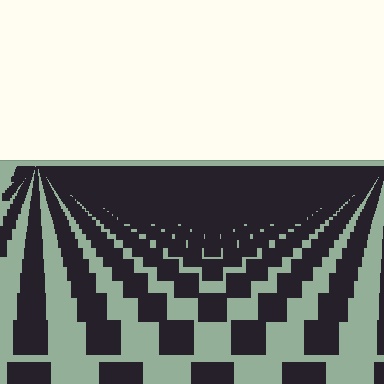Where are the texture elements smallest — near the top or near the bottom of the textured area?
Near the top.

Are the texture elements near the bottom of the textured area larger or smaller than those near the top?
Larger. Near the bottom, elements are closer to the viewer and appear at a bigger on-screen size.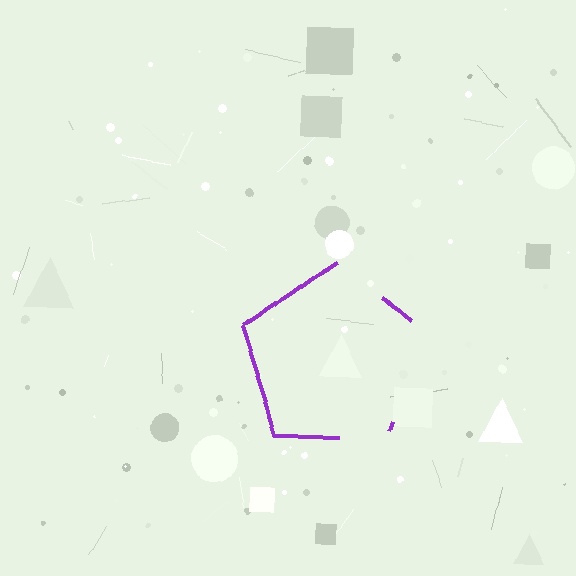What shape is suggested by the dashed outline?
The dashed outline suggests a pentagon.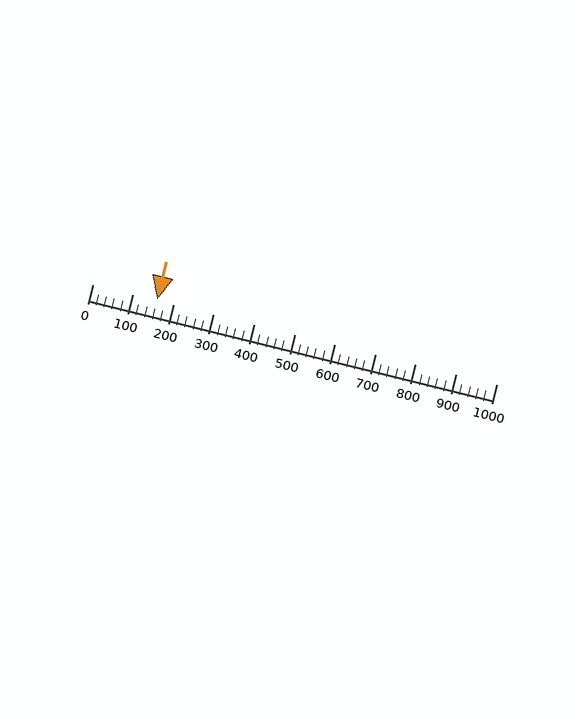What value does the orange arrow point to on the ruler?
The orange arrow points to approximately 160.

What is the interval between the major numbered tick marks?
The major tick marks are spaced 100 units apart.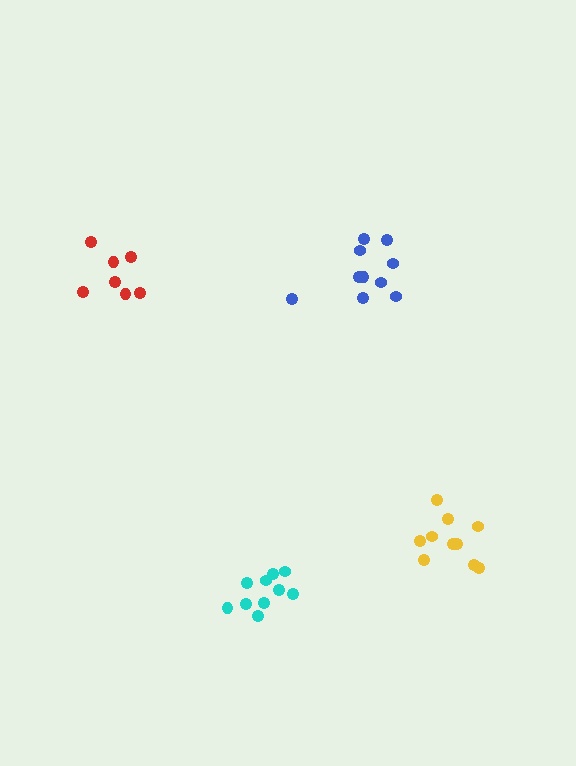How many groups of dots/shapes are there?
There are 4 groups.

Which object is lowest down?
The cyan cluster is bottommost.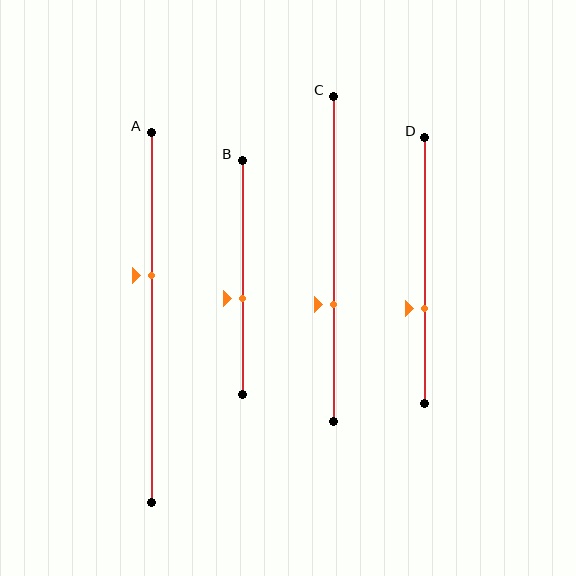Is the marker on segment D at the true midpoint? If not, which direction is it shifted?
No, the marker on segment D is shifted downward by about 14% of the segment length.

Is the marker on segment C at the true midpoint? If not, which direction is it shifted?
No, the marker on segment C is shifted downward by about 14% of the segment length.